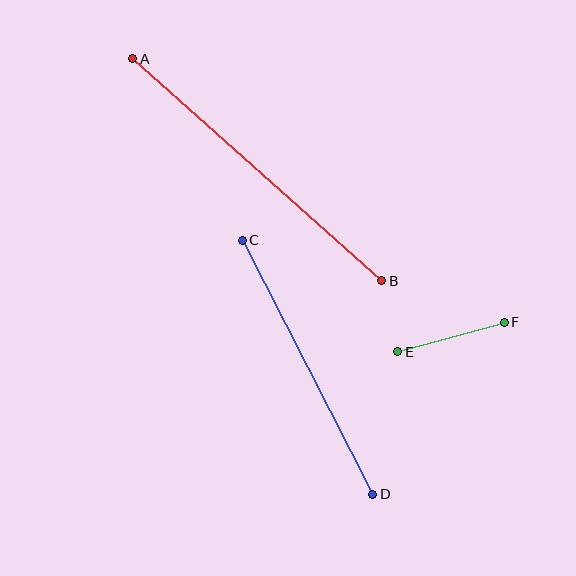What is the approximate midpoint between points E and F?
The midpoint is at approximately (451, 337) pixels.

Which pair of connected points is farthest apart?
Points A and B are farthest apart.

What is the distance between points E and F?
The distance is approximately 110 pixels.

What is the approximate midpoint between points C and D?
The midpoint is at approximately (308, 367) pixels.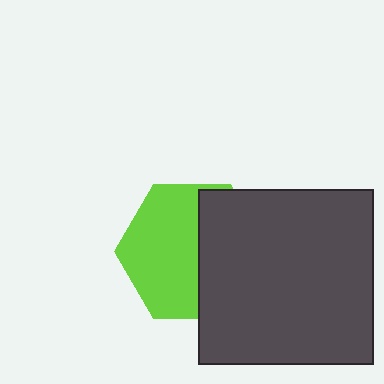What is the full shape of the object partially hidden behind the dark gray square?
The partially hidden object is a lime hexagon.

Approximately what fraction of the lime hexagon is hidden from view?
Roughly 44% of the lime hexagon is hidden behind the dark gray square.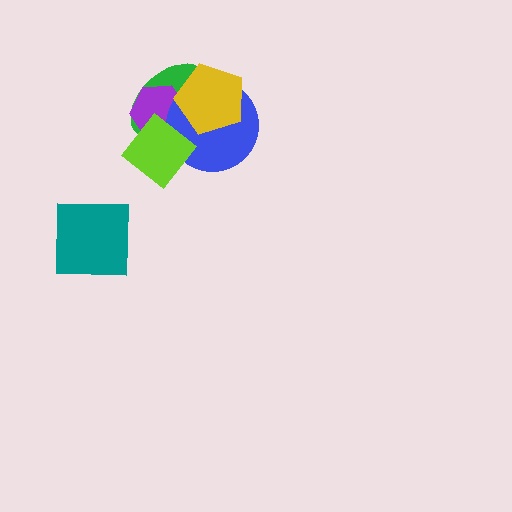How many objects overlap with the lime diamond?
3 objects overlap with the lime diamond.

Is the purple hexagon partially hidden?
Yes, it is partially covered by another shape.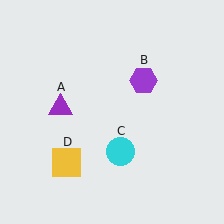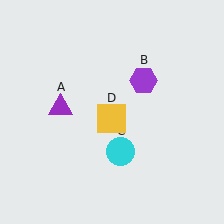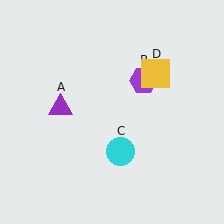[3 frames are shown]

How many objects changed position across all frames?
1 object changed position: yellow square (object D).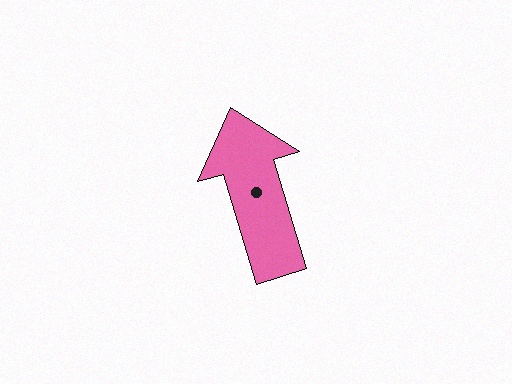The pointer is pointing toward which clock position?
Roughly 11 o'clock.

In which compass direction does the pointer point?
North.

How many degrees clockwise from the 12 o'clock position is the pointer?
Approximately 343 degrees.